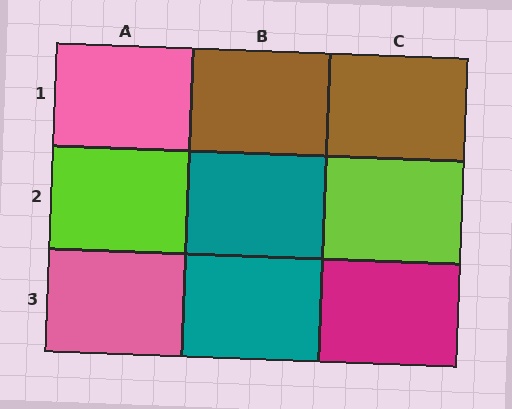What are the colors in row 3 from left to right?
Pink, teal, magenta.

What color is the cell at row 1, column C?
Brown.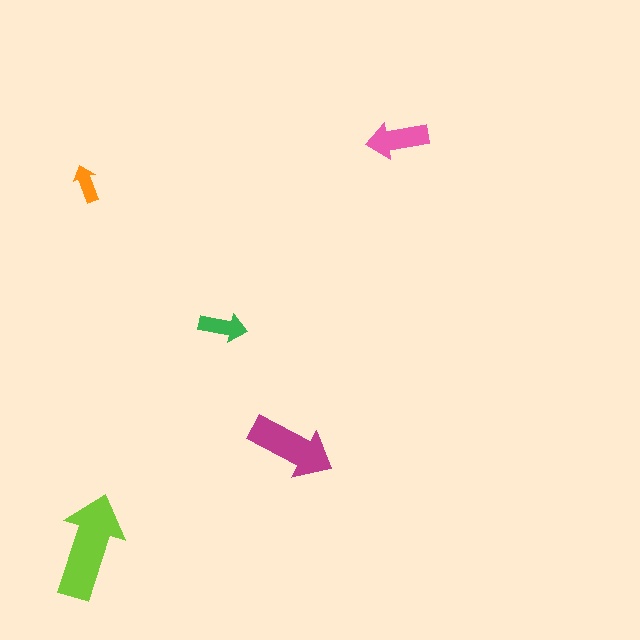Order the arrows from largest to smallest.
the lime one, the magenta one, the pink one, the green one, the orange one.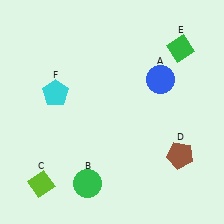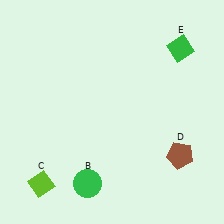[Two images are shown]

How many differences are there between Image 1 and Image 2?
There are 2 differences between the two images.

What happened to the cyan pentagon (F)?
The cyan pentagon (F) was removed in Image 2. It was in the top-left area of Image 1.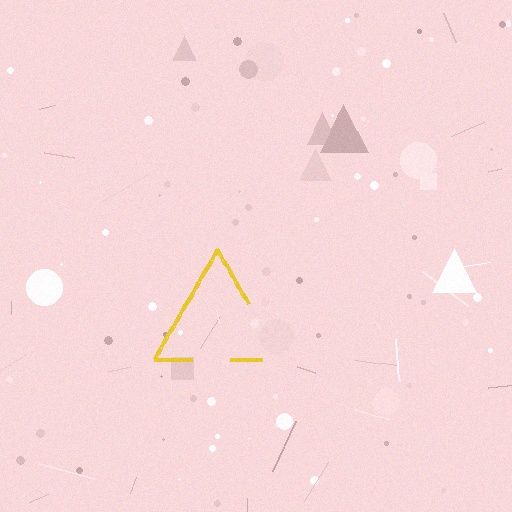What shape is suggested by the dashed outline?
The dashed outline suggests a triangle.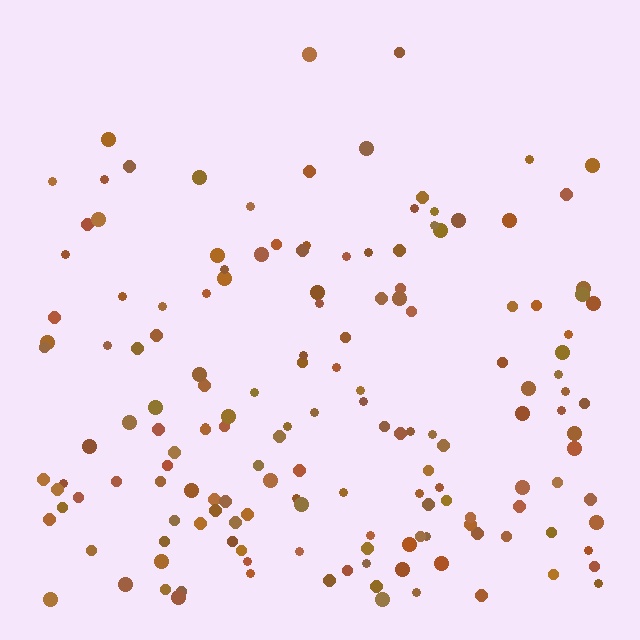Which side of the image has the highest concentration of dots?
The bottom.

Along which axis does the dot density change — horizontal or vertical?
Vertical.